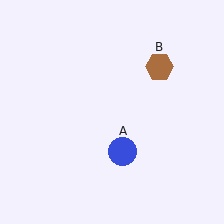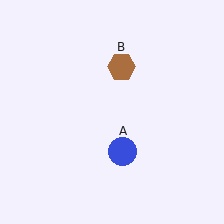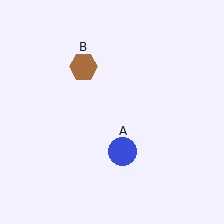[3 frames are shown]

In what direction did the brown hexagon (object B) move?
The brown hexagon (object B) moved left.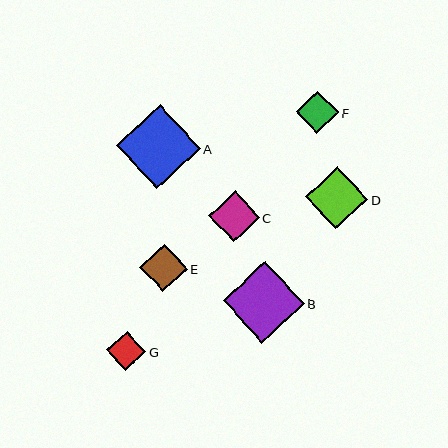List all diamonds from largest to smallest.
From largest to smallest: A, B, D, C, E, F, G.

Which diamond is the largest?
Diamond A is the largest with a size of approximately 84 pixels.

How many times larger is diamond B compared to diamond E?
Diamond B is approximately 1.7 times the size of diamond E.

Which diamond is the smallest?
Diamond G is the smallest with a size of approximately 39 pixels.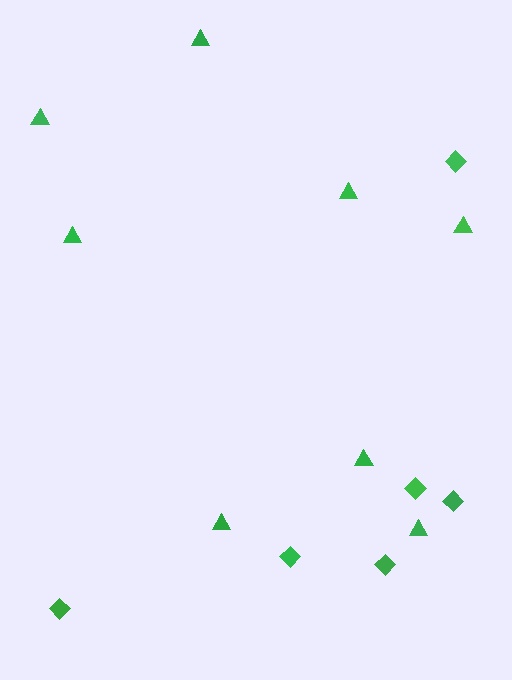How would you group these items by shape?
There are 2 groups: one group of diamonds (6) and one group of triangles (8).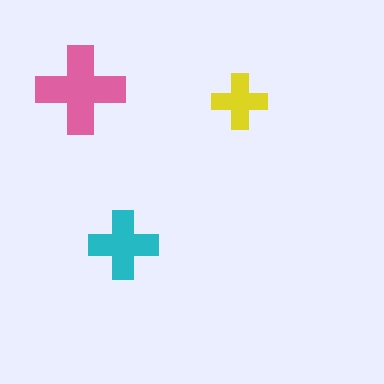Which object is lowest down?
The cyan cross is bottommost.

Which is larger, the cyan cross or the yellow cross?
The cyan one.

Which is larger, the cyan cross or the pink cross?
The pink one.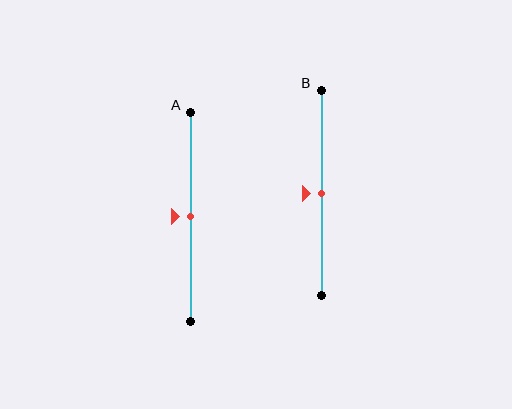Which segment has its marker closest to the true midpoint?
Segment A has its marker closest to the true midpoint.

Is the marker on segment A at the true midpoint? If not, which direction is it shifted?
Yes, the marker on segment A is at the true midpoint.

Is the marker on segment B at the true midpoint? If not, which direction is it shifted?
Yes, the marker on segment B is at the true midpoint.